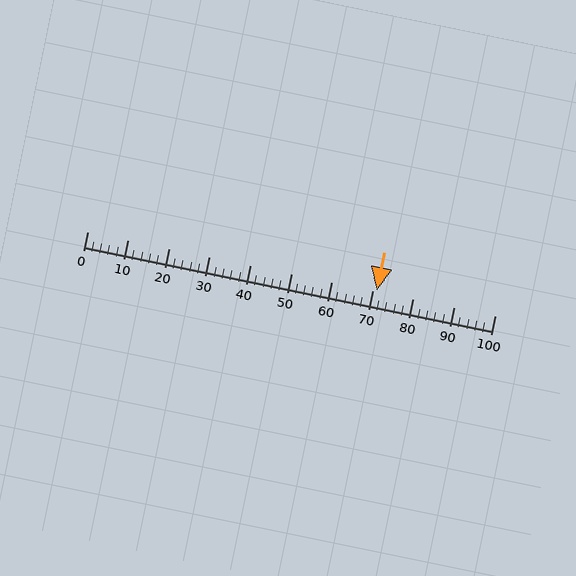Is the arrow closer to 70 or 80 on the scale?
The arrow is closer to 70.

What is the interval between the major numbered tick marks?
The major tick marks are spaced 10 units apart.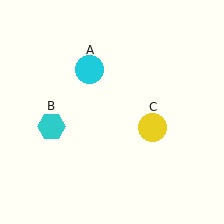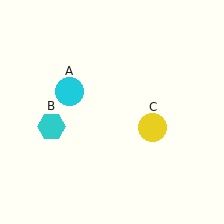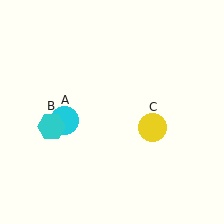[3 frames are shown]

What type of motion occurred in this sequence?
The cyan circle (object A) rotated counterclockwise around the center of the scene.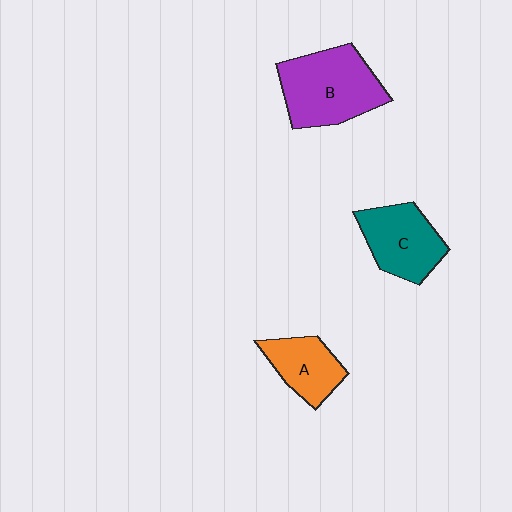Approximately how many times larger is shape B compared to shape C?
Approximately 1.4 times.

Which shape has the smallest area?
Shape A (orange).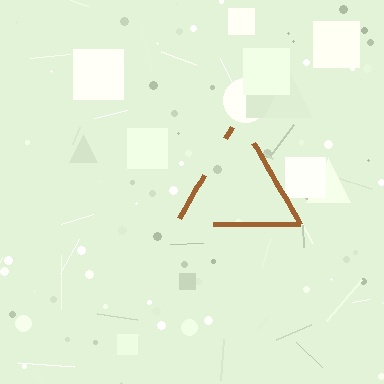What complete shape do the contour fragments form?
The contour fragments form a triangle.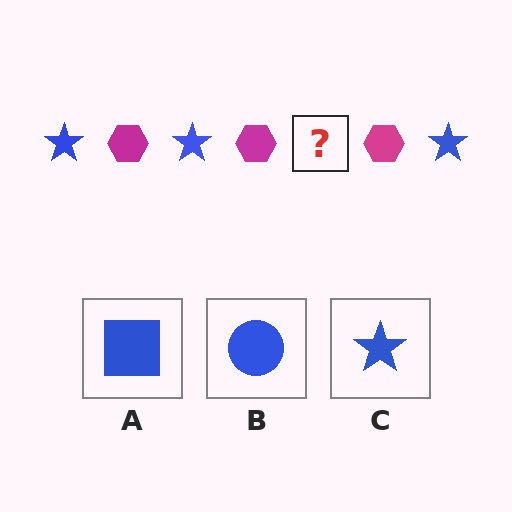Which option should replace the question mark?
Option C.